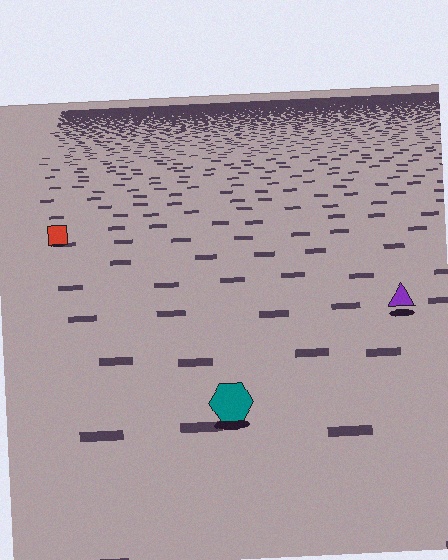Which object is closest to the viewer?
The teal hexagon is closest. The texture marks near it are larger and more spread out.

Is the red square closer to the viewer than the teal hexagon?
No. The teal hexagon is closer — you can tell from the texture gradient: the ground texture is coarser near it.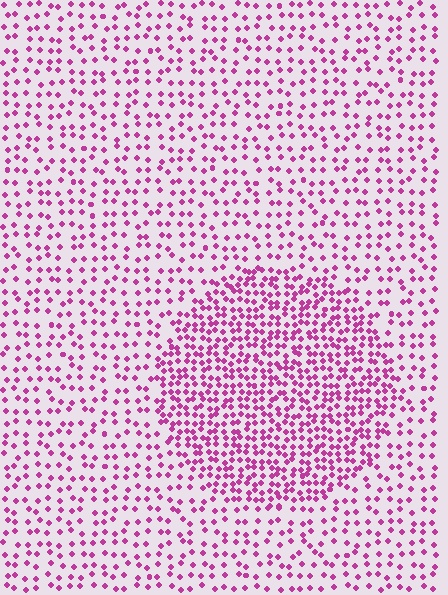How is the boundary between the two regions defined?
The boundary is defined by a change in element density (approximately 2.1x ratio). All elements are the same color, size, and shape.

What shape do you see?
I see a circle.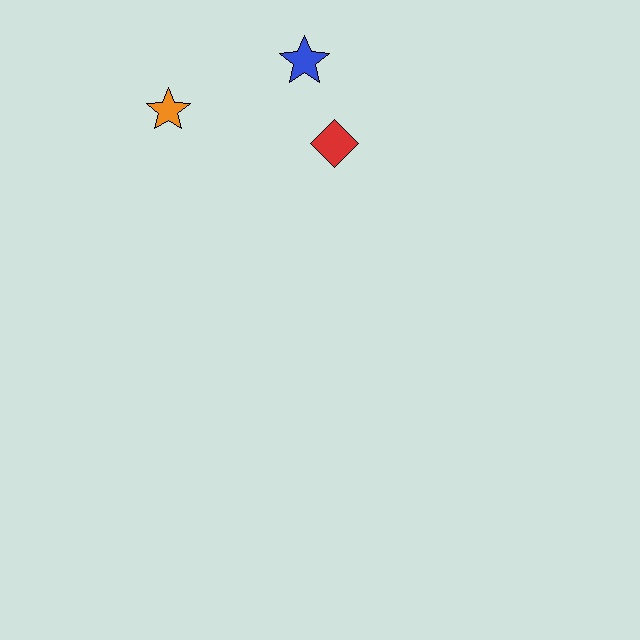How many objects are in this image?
There are 3 objects.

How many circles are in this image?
There are no circles.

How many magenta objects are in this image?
There are no magenta objects.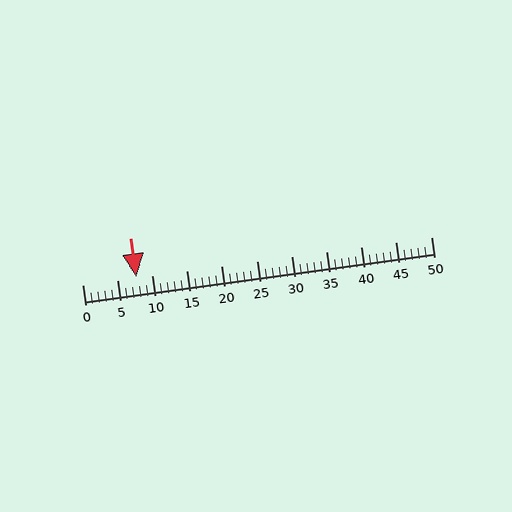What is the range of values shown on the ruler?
The ruler shows values from 0 to 50.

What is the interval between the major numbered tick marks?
The major tick marks are spaced 5 units apart.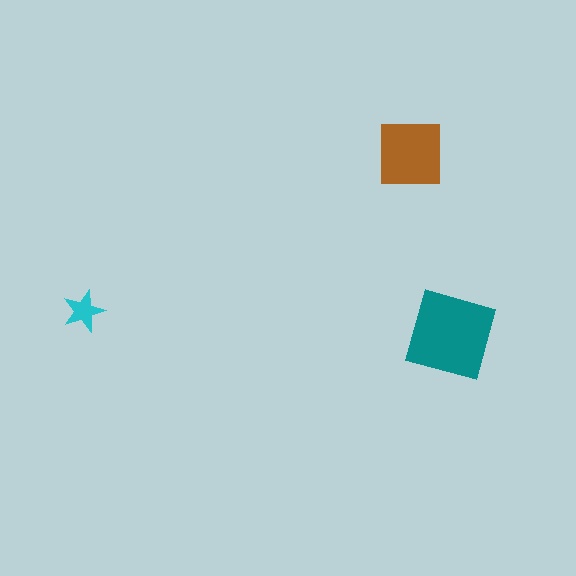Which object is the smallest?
The cyan star.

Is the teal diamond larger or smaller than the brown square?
Larger.